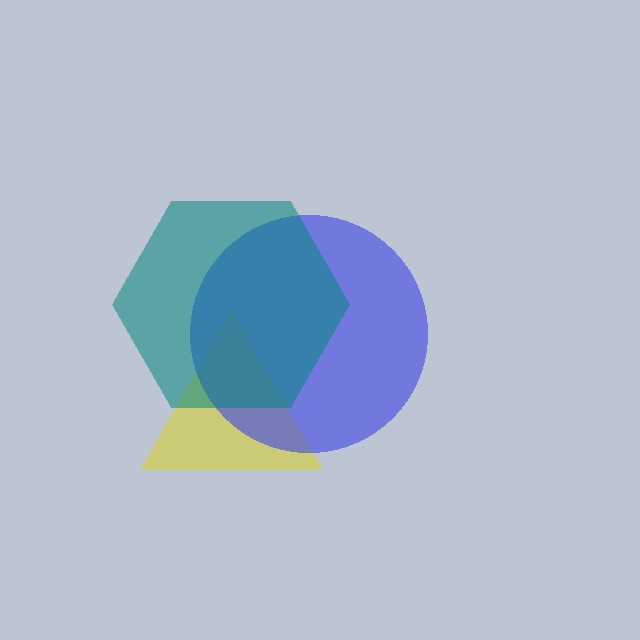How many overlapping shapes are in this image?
There are 3 overlapping shapes in the image.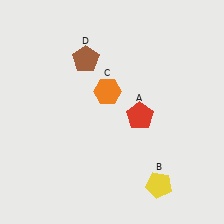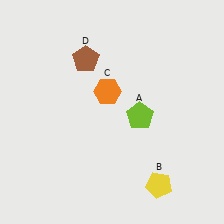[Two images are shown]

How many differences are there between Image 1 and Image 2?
There is 1 difference between the two images.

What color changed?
The pentagon (A) changed from red in Image 1 to lime in Image 2.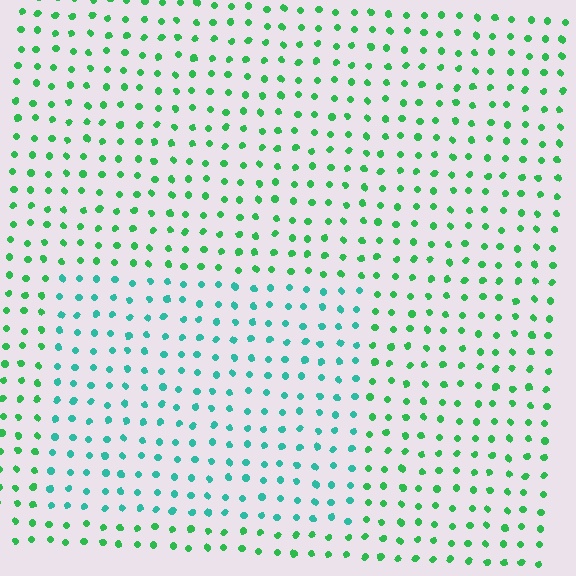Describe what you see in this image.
The image is filled with small green elements in a uniform arrangement. A rectangle-shaped region is visible where the elements are tinted to a slightly different hue, forming a subtle color boundary.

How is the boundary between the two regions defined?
The boundary is defined purely by a slight shift in hue (about 37 degrees). Spacing, size, and orientation are identical on both sides.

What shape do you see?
I see a rectangle.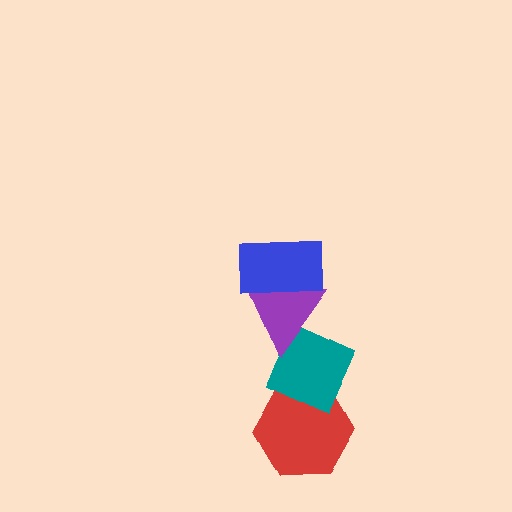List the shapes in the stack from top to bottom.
From top to bottom: the blue rectangle, the purple triangle, the teal diamond, the red hexagon.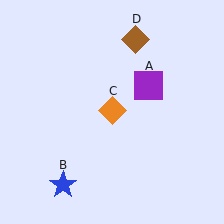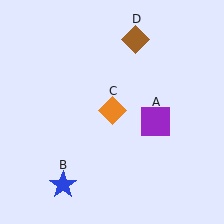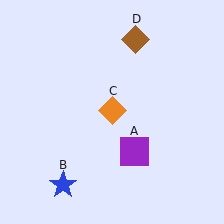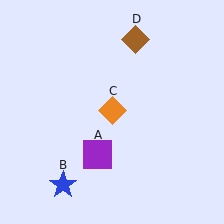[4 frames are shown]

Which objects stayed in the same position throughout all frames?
Blue star (object B) and orange diamond (object C) and brown diamond (object D) remained stationary.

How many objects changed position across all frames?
1 object changed position: purple square (object A).